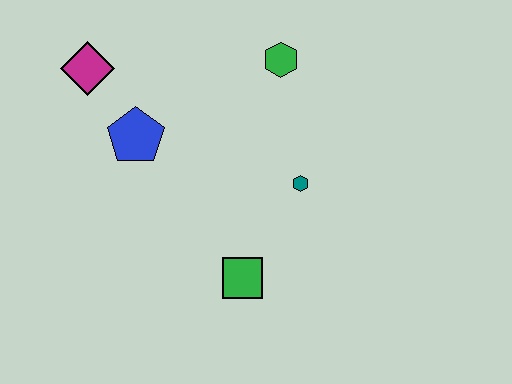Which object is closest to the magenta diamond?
The blue pentagon is closest to the magenta diamond.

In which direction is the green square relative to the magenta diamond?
The green square is below the magenta diamond.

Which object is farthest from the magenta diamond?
The green square is farthest from the magenta diamond.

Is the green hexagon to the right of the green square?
Yes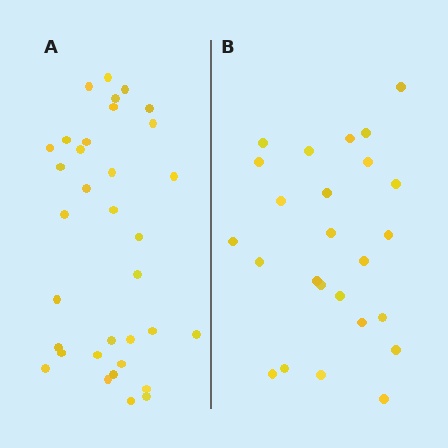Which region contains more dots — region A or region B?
Region A (the left region) has more dots.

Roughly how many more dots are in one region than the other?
Region A has roughly 8 or so more dots than region B.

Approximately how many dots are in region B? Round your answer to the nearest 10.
About 20 dots. (The exact count is 25, which rounds to 20.)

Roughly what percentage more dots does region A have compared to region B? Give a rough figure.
About 35% more.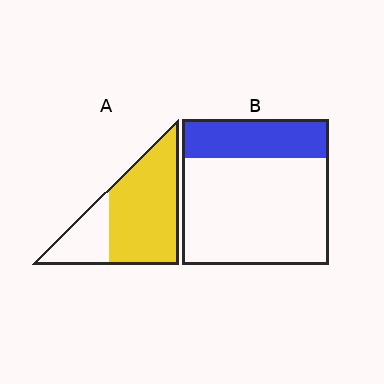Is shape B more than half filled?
No.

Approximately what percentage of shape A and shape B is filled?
A is approximately 70% and B is approximately 25%.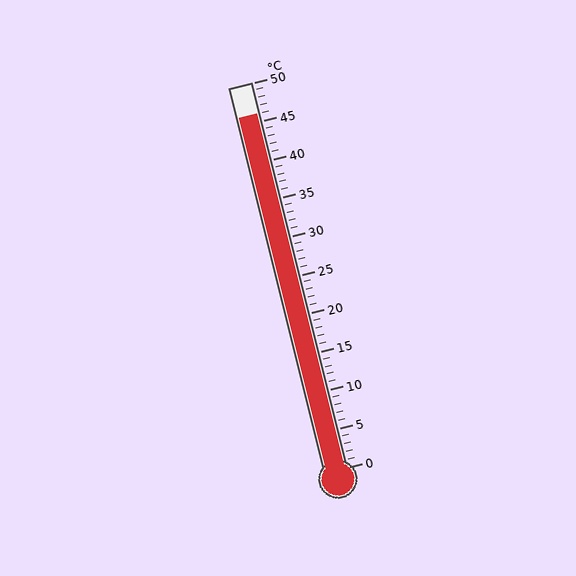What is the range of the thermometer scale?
The thermometer scale ranges from 0°C to 50°C.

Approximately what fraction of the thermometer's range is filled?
The thermometer is filled to approximately 90% of its range.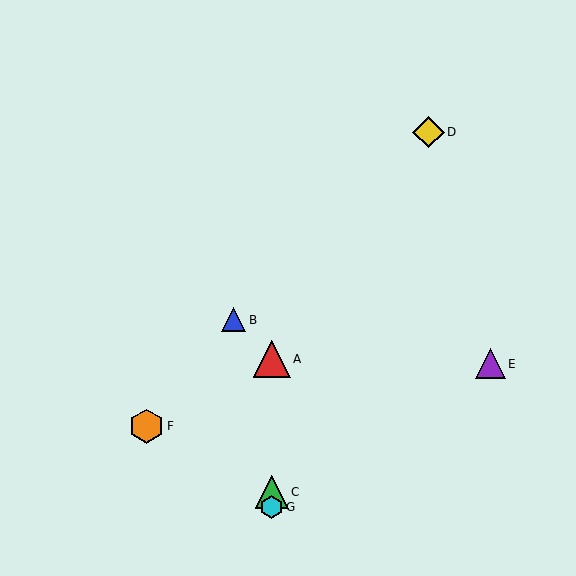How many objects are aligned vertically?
3 objects (A, C, G) are aligned vertically.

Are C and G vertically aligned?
Yes, both are at x≈272.